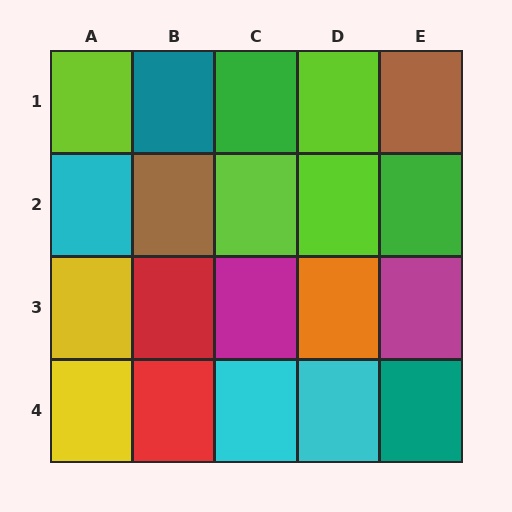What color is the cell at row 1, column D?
Lime.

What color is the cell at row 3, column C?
Magenta.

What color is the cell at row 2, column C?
Lime.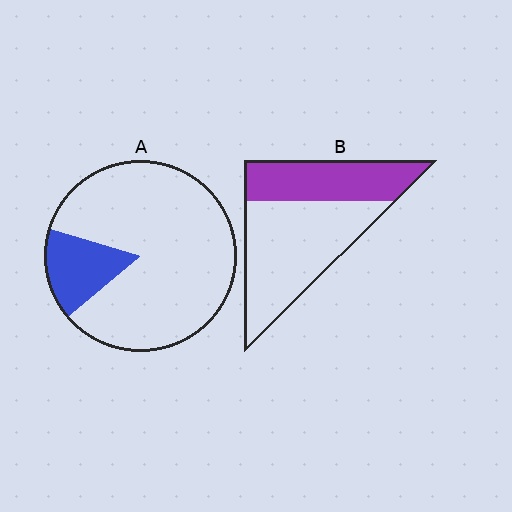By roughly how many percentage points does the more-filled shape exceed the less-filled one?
By roughly 20 percentage points (B over A).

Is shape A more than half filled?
No.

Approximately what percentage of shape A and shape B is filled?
A is approximately 15% and B is approximately 40%.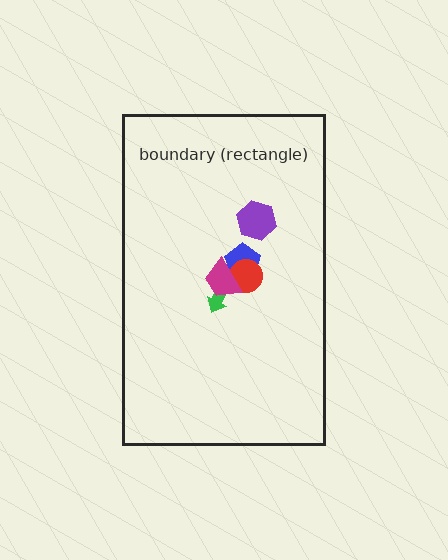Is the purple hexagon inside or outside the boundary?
Inside.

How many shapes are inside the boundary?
5 inside, 0 outside.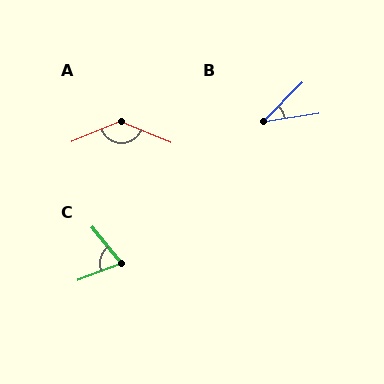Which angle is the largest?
A, at approximately 135 degrees.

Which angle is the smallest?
B, at approximately 36 degrees.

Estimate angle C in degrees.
Approximately 72 degrees.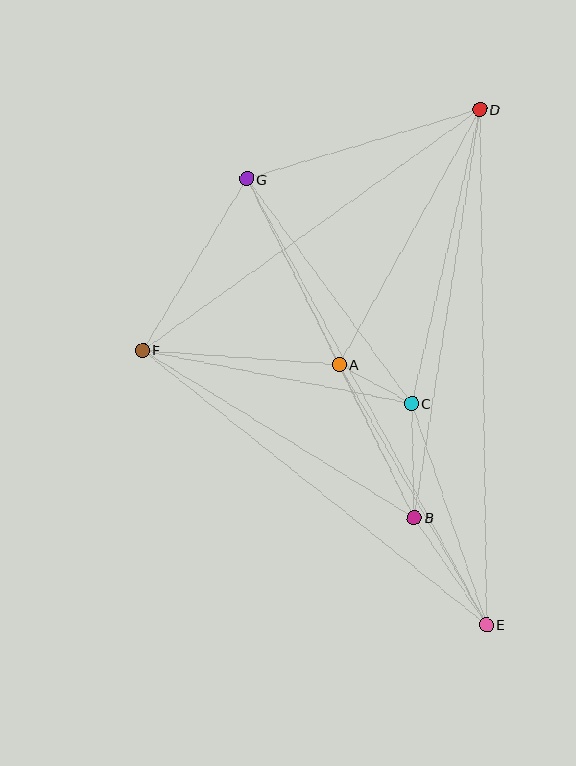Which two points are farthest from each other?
Points D and E are farthest from each other.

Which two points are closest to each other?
Points A and C are closest to each other.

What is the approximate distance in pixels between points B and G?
The distance between B and G is approximately 378 pixels.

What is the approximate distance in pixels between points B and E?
The distance between B and E is approximately 129 pixels.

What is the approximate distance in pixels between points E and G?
The distance between E and G is approximately 506 pixels.